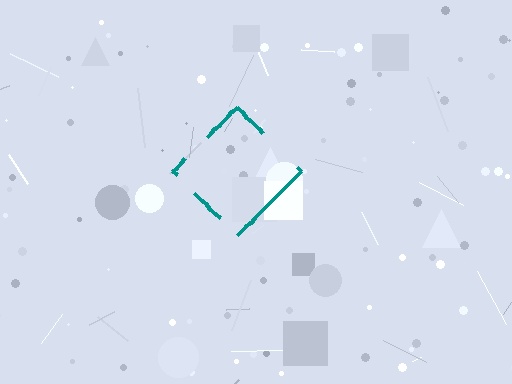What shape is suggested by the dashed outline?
The dashed outline suggests a diamond.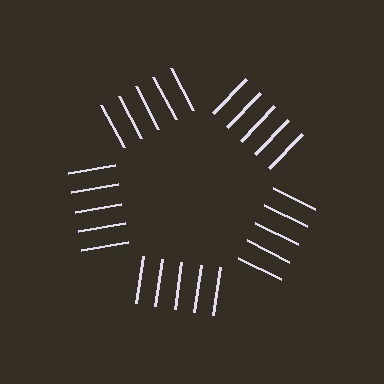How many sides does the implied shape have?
5 sides — the line-ends trace a pentagon.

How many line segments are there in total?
25 — 5 along each of the 5 edges.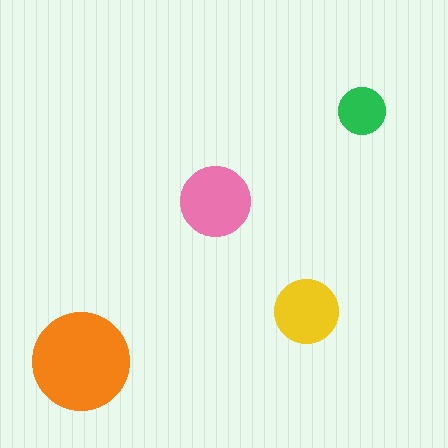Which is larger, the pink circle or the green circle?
The pink one.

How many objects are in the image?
There are 4 objects in the image.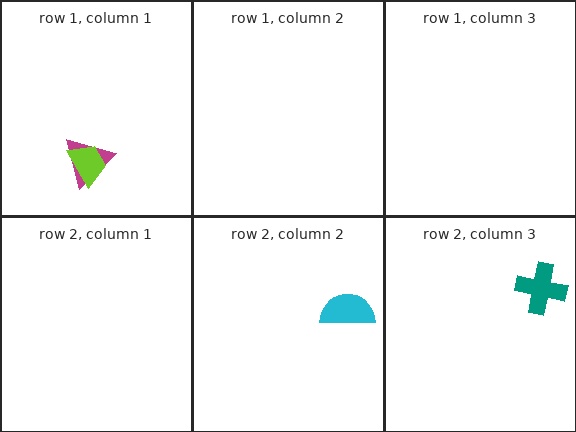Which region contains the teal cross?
The row 2, column 3 region.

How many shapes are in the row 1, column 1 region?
2.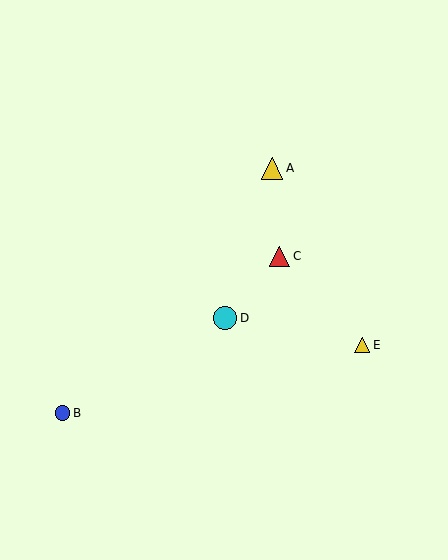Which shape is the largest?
The cyan circle (labeled D) is the largest.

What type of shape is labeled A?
Shape A is a yellow triangle.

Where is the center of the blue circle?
The center of the blue circle is at (63, 413).